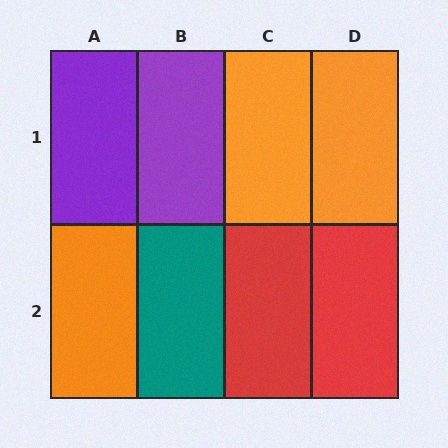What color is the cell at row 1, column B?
Purple.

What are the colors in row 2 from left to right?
Orange, teal, red, red.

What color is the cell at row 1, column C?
Orange.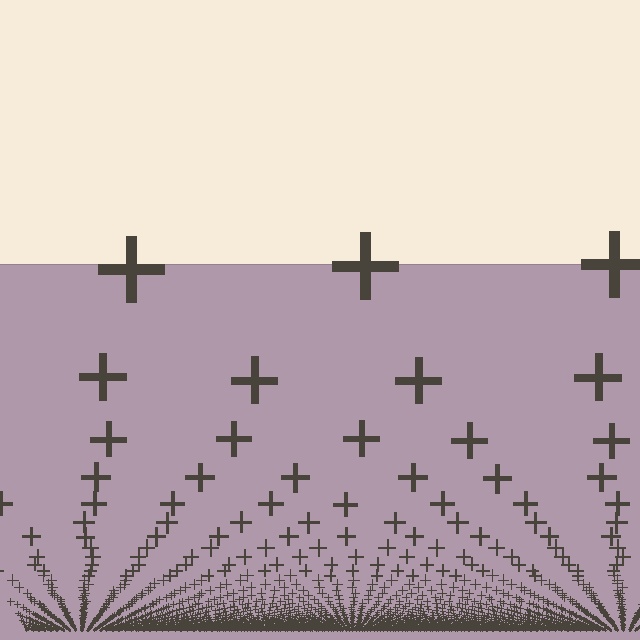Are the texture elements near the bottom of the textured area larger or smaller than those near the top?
Smaller. The gradient is inverted — elements near the bottom are smaller and denser.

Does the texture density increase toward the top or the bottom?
Density increases toward the bottom.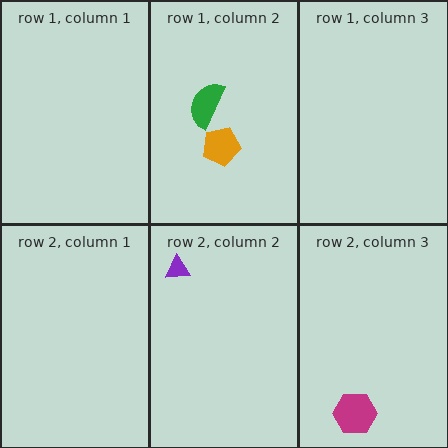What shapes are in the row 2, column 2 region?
The purple triangle.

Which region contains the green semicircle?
The row 1, column 2 region.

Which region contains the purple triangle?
The row 2, column 2 region.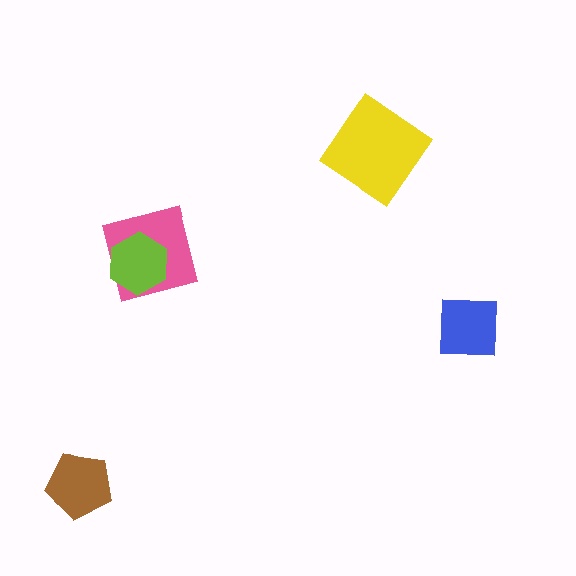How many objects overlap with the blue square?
0 objects overlap with the blue square.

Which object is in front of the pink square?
The lime hexagon is in front of the pink square.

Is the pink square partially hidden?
Yes, it is partially covered by another shape.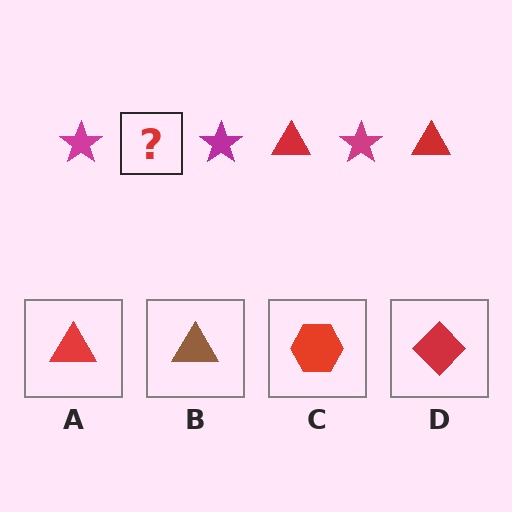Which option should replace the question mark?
Option A.